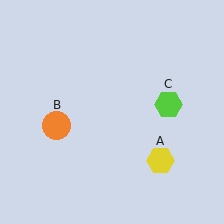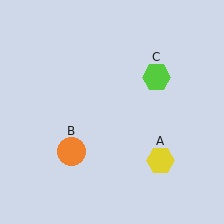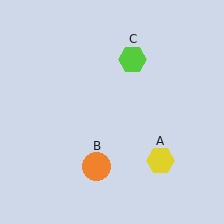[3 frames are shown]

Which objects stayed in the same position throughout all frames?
Yellow hexagon (object A) remained stationary.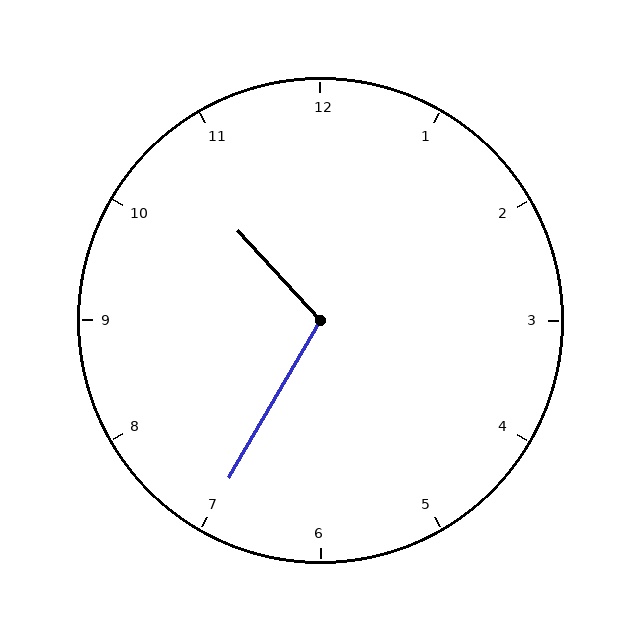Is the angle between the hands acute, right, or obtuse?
It is obtuse.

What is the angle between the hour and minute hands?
Approximately 108 degrees.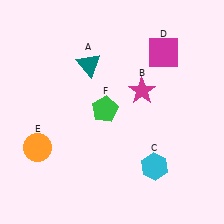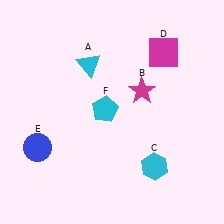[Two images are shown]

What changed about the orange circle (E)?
In Image 1, E is orange. In Image 2, it changed to blue.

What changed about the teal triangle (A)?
In Image 1, A is teal. In Image 2, it changed to cyan.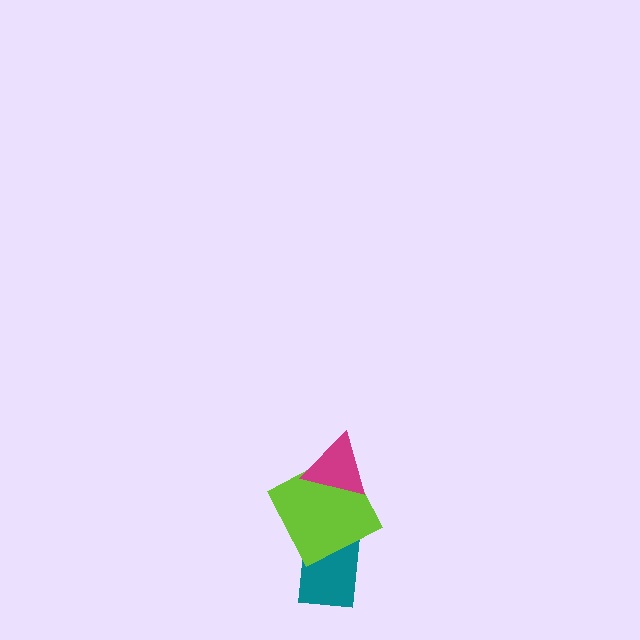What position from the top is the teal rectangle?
The teal rectangle is 3rd from the top.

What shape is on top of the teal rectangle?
The lime square is on top of the teal rectangle.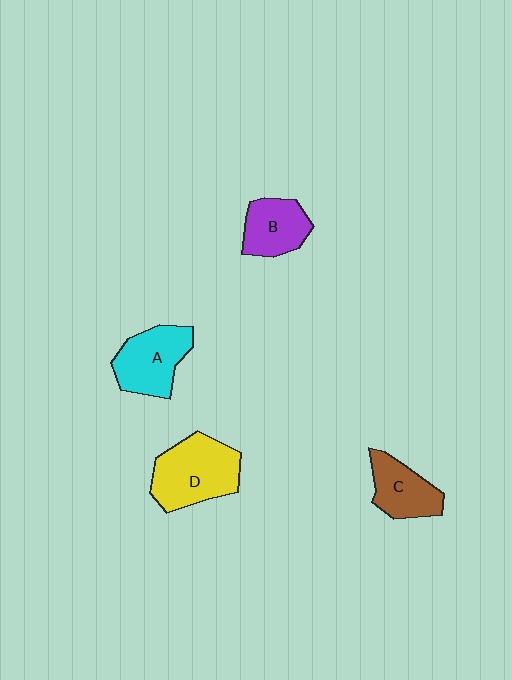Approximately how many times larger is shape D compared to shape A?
Approximately 1.2 times.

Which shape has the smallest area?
Shape B (purple).